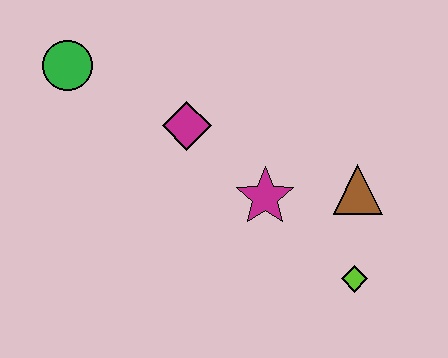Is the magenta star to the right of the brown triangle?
No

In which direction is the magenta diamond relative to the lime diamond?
The magenta diamond is to the left of the lime diamond.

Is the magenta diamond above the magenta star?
Yes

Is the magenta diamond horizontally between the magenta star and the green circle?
Yes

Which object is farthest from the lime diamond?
The green circle is farthest from the lime diamond.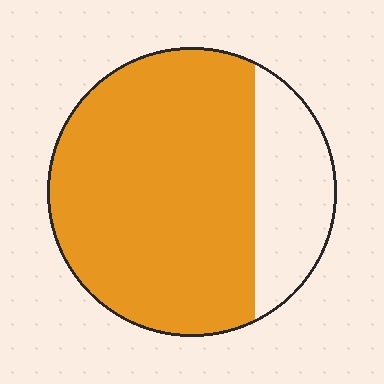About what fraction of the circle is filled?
About three quarters (3/4).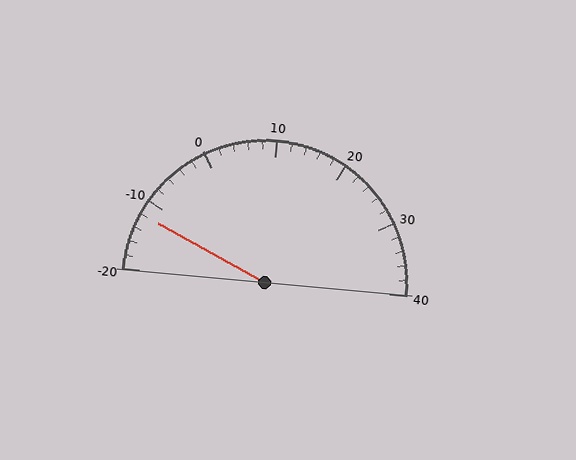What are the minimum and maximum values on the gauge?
The gauge ranges from -20 to 40.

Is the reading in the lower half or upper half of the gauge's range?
The reading is in the lower half of the range (-20 to 40).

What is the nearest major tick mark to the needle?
The nearest major tick mark is -10.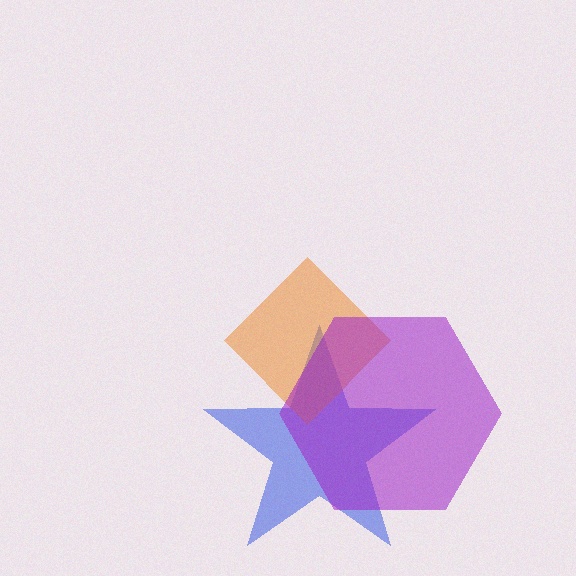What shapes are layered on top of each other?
The layered shapes are: a blue star, an orange diamond, a purple hexagon.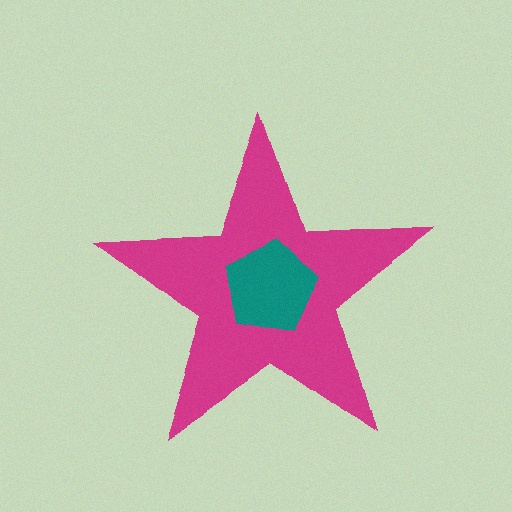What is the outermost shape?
The magenta star.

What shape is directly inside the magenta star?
The teal pentagon.